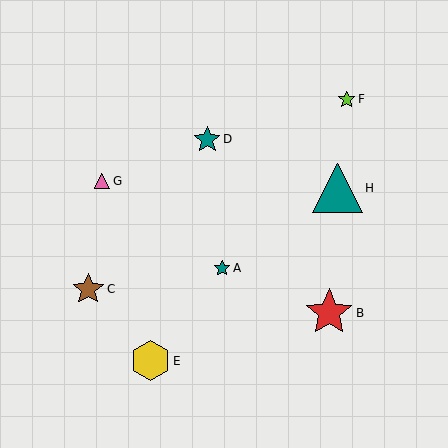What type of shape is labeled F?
Shape F is a lime star.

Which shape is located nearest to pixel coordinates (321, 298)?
The red star (labeled B) at (329, 313) is nearest to that location.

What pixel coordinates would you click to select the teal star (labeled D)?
Click at (207, 139) to select the teal star D.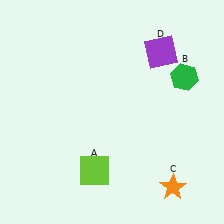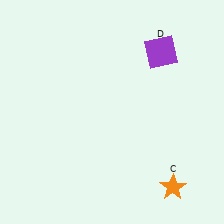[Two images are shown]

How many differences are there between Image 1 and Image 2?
There are 2 differences between the two images.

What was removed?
The green hexagon (B), the lime square (A) were removed in Image 2.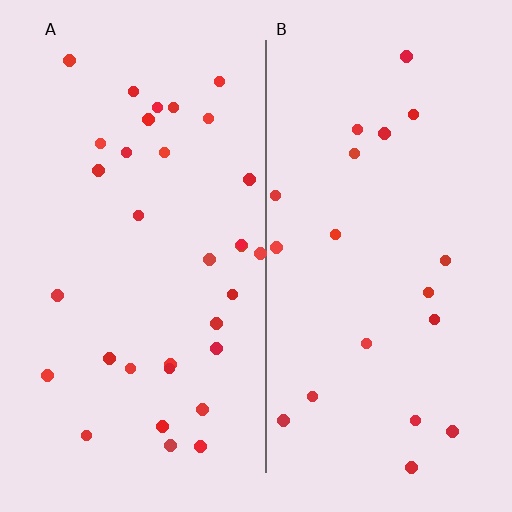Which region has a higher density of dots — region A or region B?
A (the left).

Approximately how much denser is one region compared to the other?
Approximately 1.7× — region A over region B.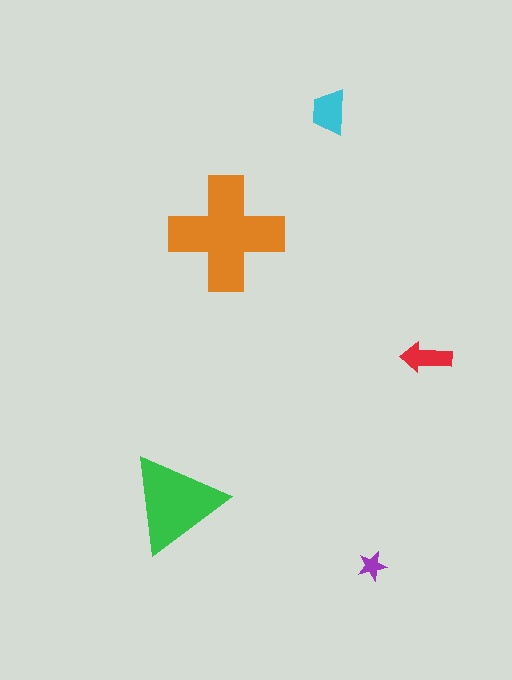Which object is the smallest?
The purple star.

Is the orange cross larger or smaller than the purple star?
Larger.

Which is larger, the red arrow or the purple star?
The red arrow.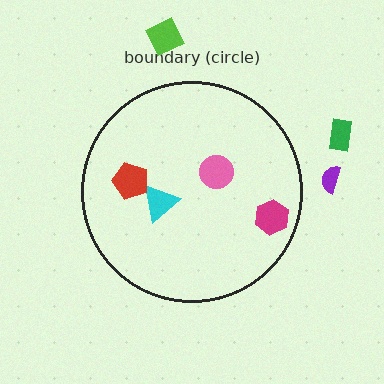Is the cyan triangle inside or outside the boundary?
Inside.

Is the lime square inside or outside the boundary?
Outside.